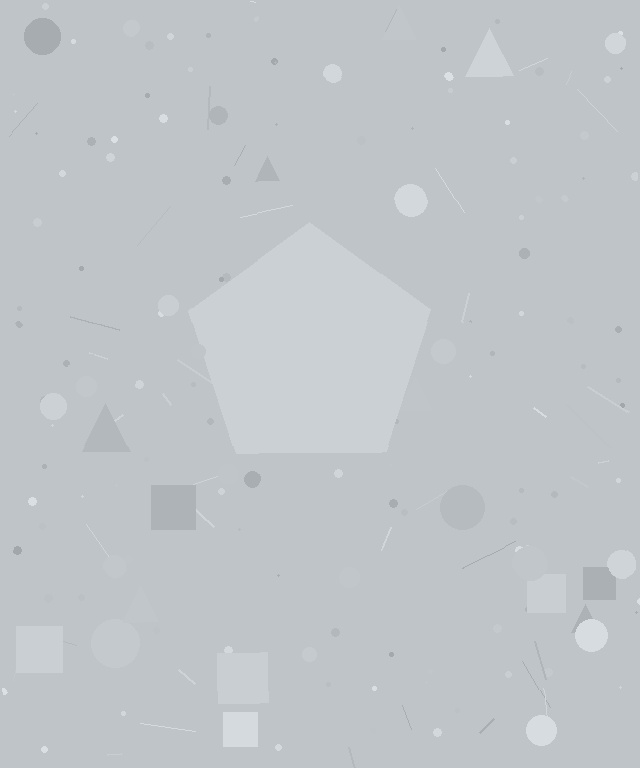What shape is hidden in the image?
A pentagon is hidden in the image.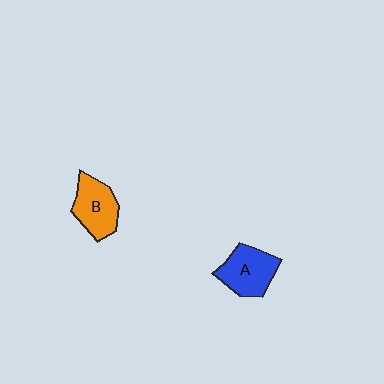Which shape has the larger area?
Shape A (blue).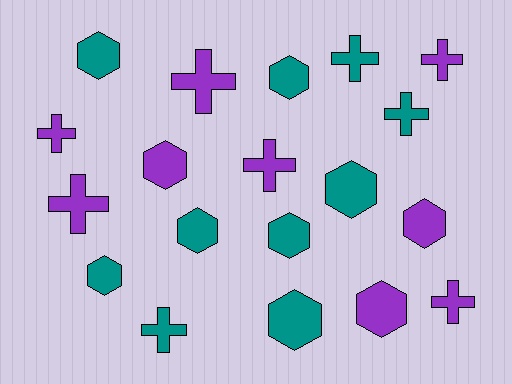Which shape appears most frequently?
Hexagon, with 10 objects.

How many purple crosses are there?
There are 6 purple crosses.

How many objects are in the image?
There are 19 objects.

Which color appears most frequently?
Teal, with 10 objects.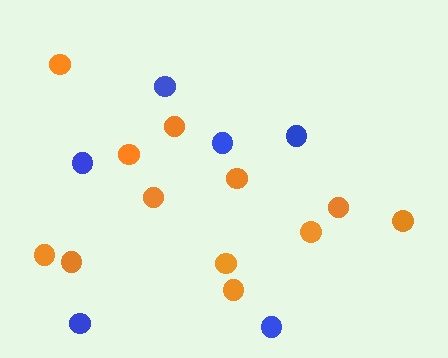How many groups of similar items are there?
There are 2 groups: one group of orange circles (12) and one group of blue circles (6).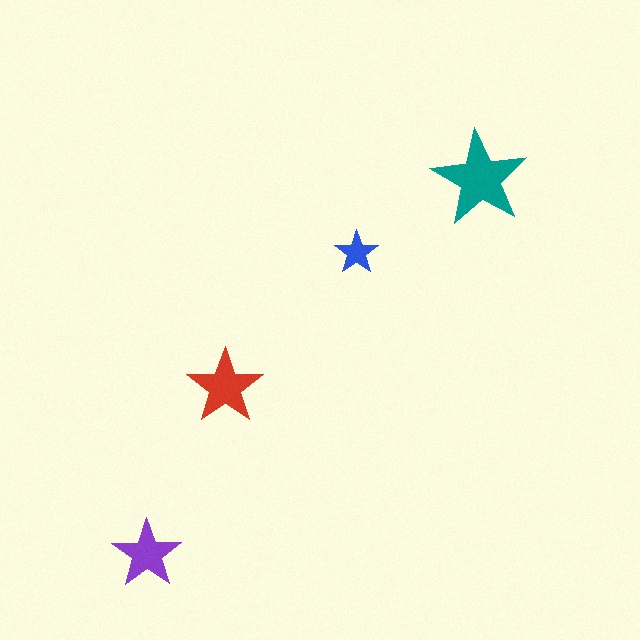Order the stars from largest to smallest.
the teal one, the red one, the purple one, the blue one.